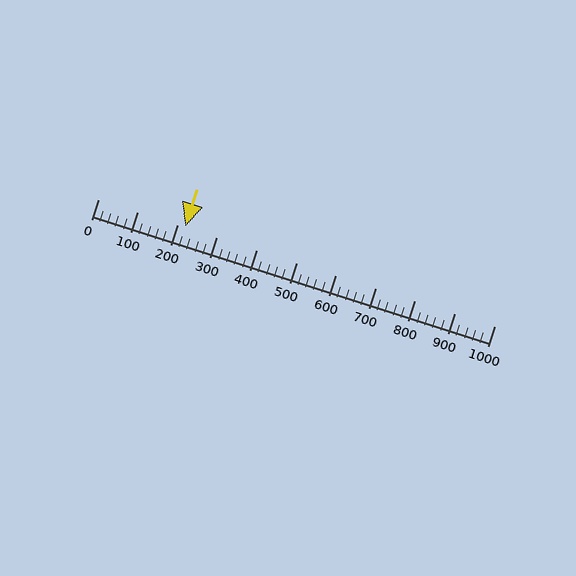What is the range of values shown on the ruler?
The ruler shows values from 0 to 1000.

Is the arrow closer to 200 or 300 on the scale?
The arrow is closer to 200.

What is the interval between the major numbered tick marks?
The major tick marks are spaced 100 units apart.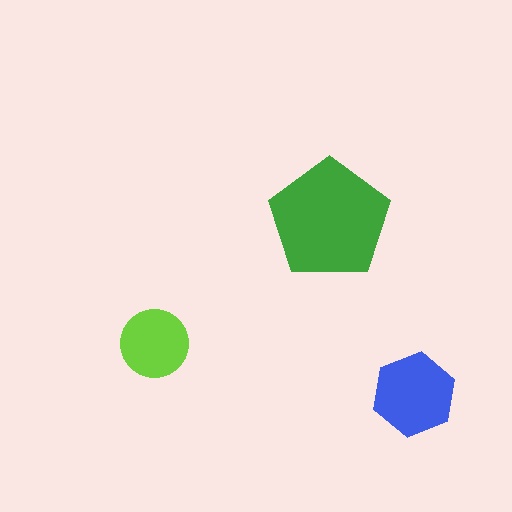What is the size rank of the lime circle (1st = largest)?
3rd.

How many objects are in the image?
There are 3 objects in the image.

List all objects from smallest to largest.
The lime circle, the blue hexagon, the green pentagon.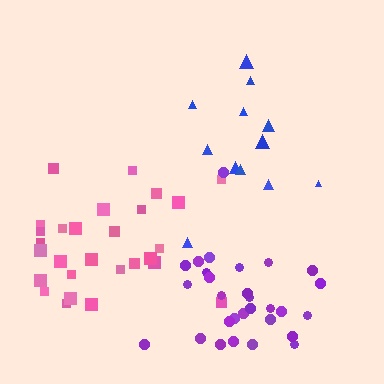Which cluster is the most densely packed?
Purple.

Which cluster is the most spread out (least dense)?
Blue.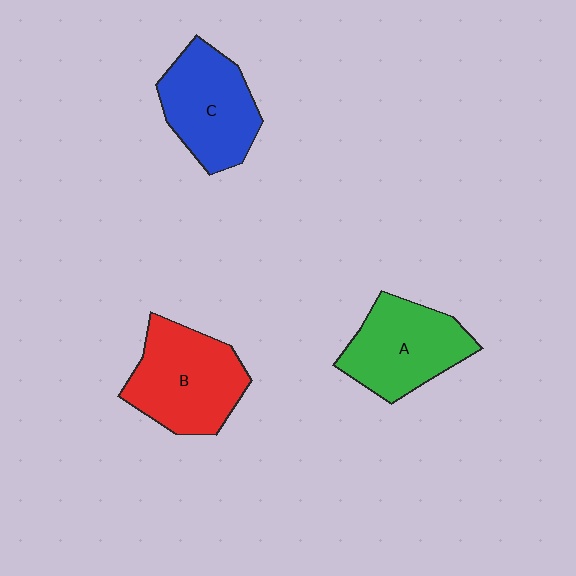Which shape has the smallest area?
Shape C (blue).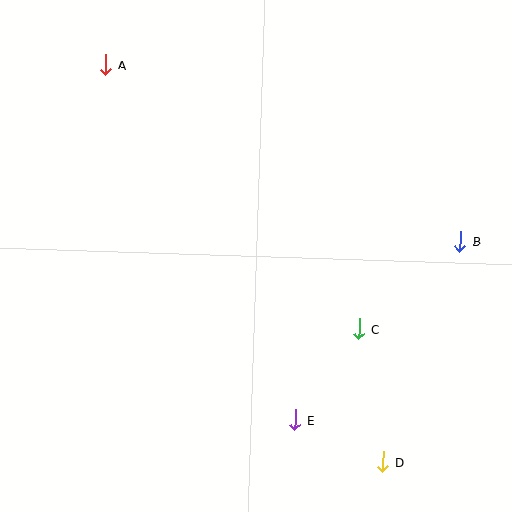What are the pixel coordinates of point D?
Point D is at (383, 462).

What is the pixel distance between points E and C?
The distance between E and C is 111 pixels.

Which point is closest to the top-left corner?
Point A is closest to the top-left corner.